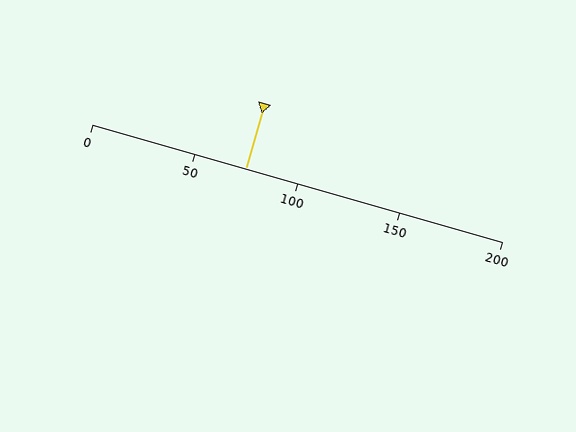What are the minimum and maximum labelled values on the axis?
The axis runs from 0 to 200.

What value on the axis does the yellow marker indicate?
The marker indicates approximately 75.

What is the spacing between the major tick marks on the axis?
The major ticks are spaced 50 apart.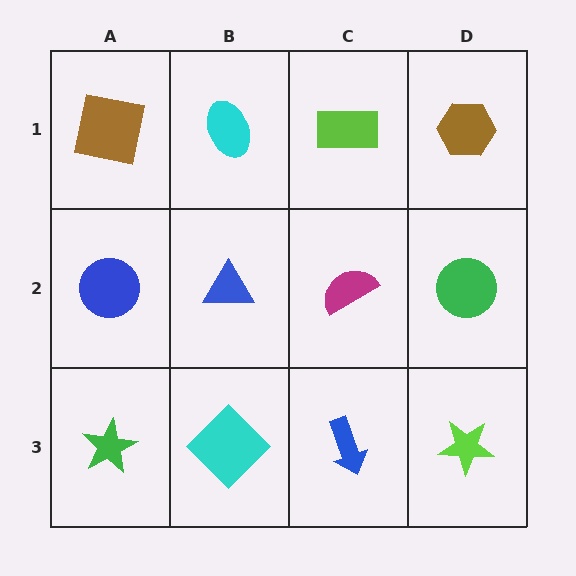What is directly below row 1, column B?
A blue triangle.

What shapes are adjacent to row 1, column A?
A blue circle (row 2, column A), a cyan ellipse (row 1, column B).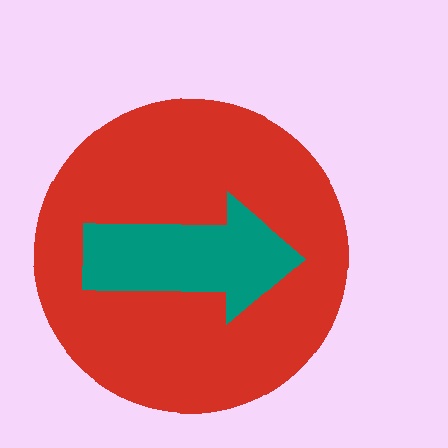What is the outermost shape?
The red circle.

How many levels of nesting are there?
2.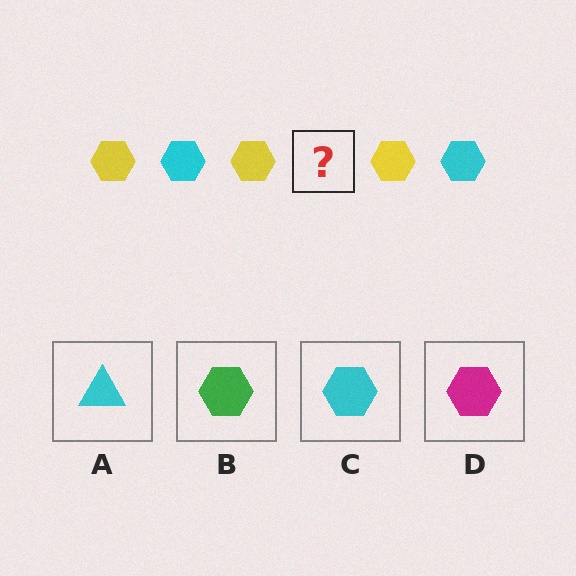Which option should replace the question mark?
Option C.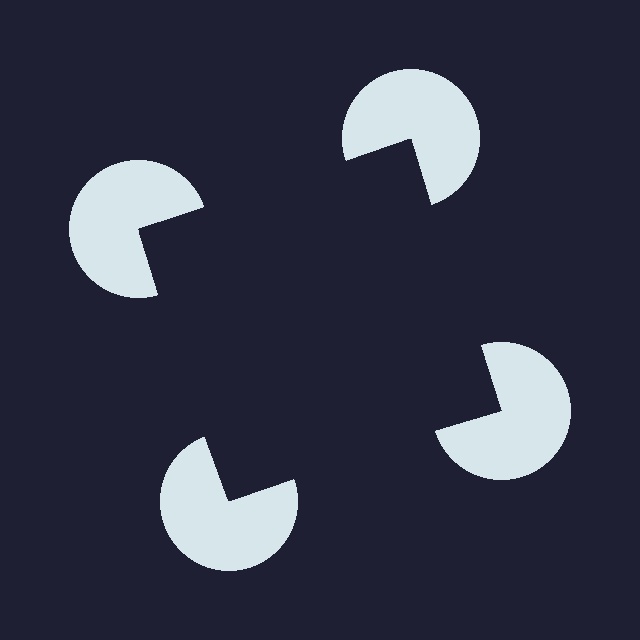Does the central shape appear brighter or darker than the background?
It typically appears slightly darker than the background, even though no actual brightness change is drawn.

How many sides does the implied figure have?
4 sides.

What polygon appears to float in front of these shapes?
An illusory square — its edges are inferred from the aligned wedge cuts in the pac-man discs, not physically drawn.